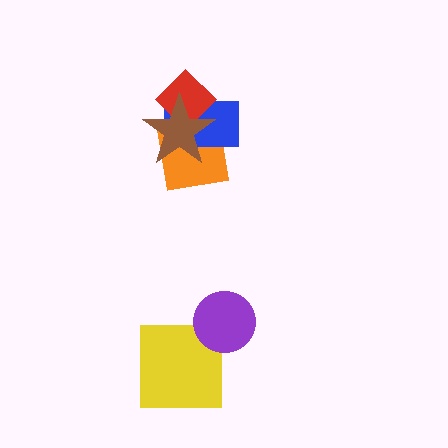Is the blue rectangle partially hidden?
Yes, it is partially covered by another shape.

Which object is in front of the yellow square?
The purple circle is in front of the yellow square.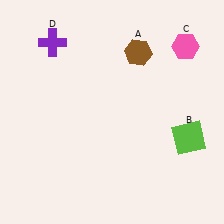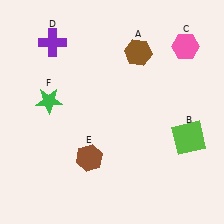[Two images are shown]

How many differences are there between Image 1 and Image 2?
There are 2 differences between the two images.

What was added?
A brown hexagon (E), a green star (F) were added in Image 2.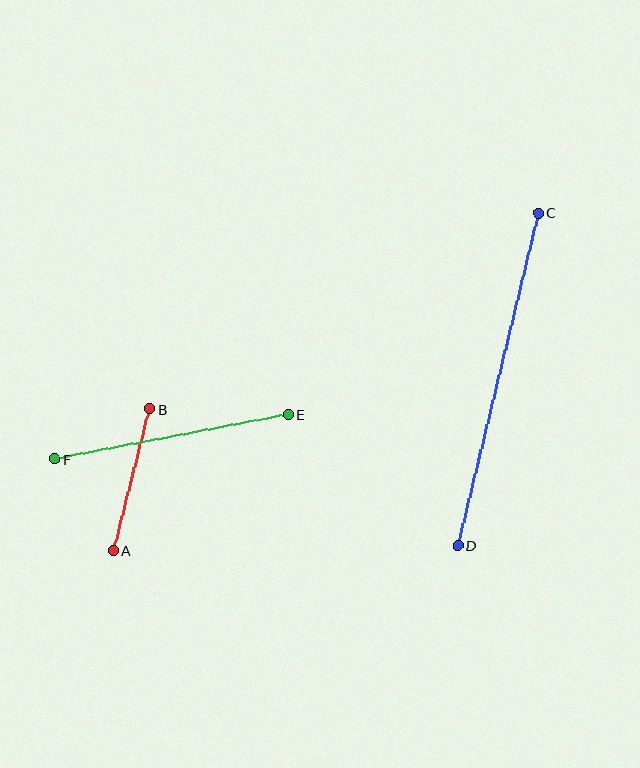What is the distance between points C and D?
The distance is approximately 342 pixels.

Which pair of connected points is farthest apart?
Points C and D are farthest apart.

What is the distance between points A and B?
The distance is approximately 146 pixels.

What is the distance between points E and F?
The distance is approximately 237 pixels.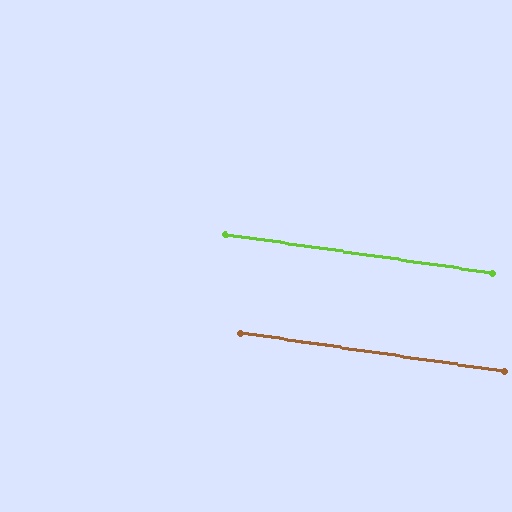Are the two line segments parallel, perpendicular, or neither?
Parallel — their directions differ by only 0.0°.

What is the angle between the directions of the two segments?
Approximately 0 degrees.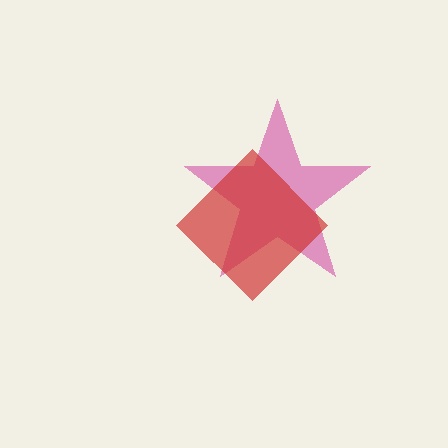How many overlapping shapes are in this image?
There are 2 overlapping shapes in the image.